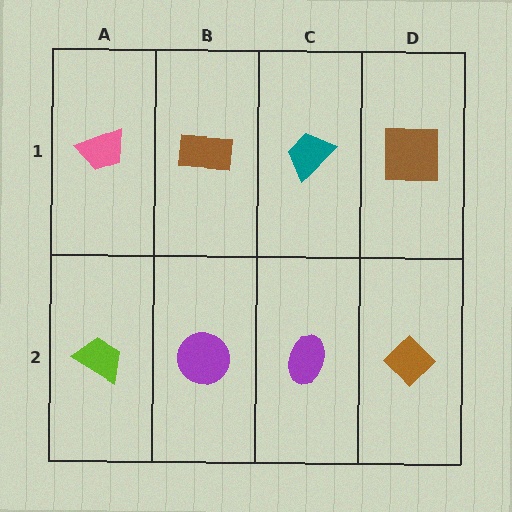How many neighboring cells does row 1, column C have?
3.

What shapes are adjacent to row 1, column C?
A purple ellipse (row 2, column C), a brown rectangle (row 1, column B), a brown square (row 1, column D).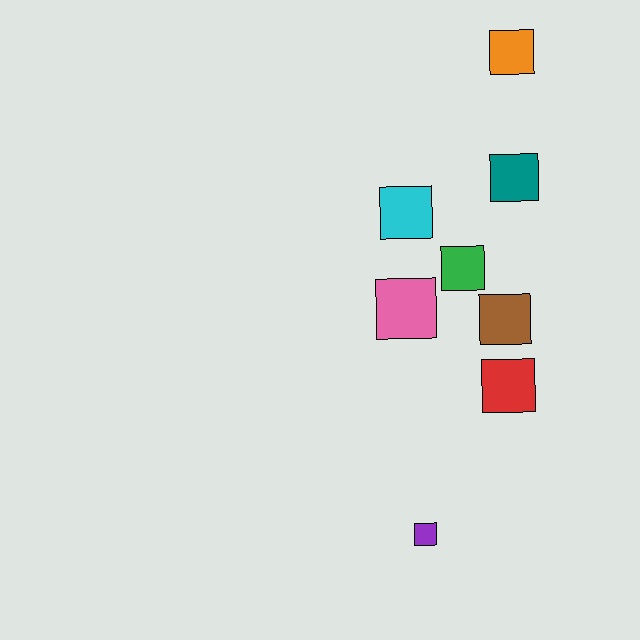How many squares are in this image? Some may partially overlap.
There are 8 squares.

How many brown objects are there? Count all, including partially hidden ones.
There is 1 brown object.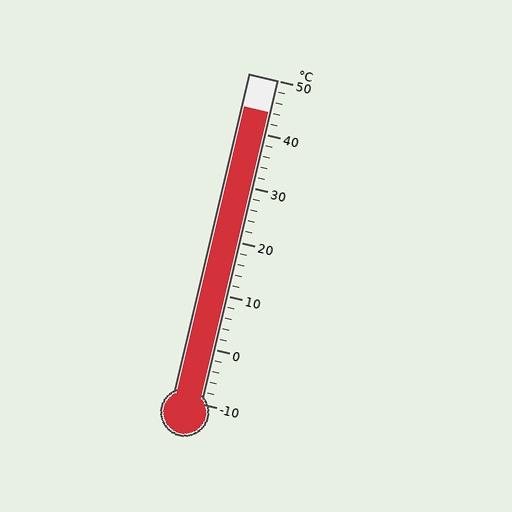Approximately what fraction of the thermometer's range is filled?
The thermometer is filled to approximately 90% of its range.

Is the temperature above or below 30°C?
The temperature is above 30°C.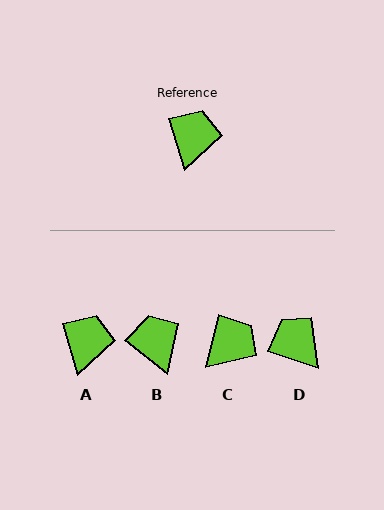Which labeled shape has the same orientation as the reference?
A.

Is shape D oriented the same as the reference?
No, it is off by about 54 degrees.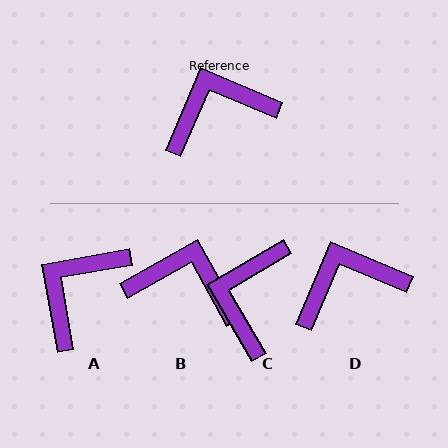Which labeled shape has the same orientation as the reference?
D.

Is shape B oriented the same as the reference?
No, it is off by about 38 degrees.